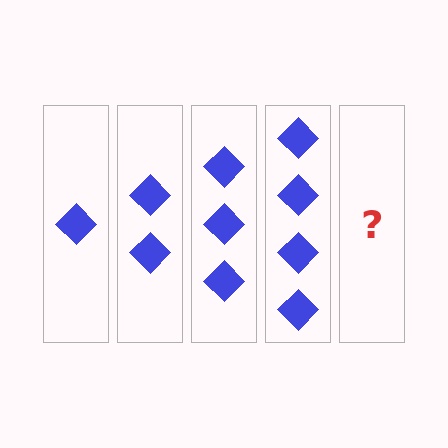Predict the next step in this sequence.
The next step is 5 diamonds.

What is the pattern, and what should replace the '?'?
The pattern is that each step adds one more diamond. The '?' should be 5 diamonds.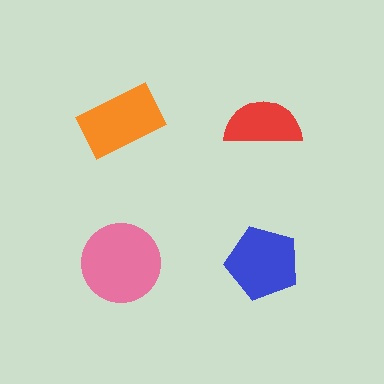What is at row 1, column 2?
A red semicircle.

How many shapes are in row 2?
2 shapes.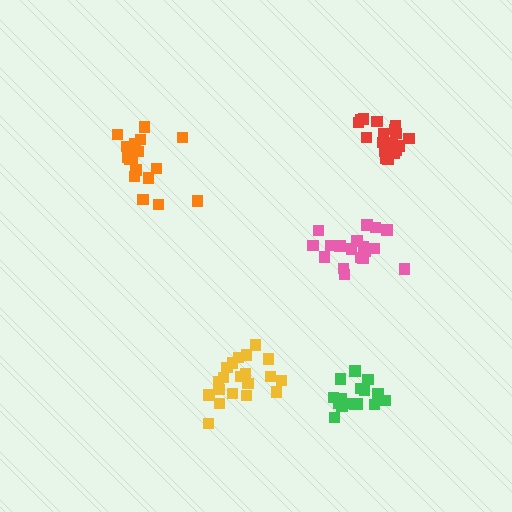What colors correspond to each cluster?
The clusters are colored: orange, yellow, pink, red, green.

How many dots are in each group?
Group 1: 17 dots, Group 2: 20 dots, Group 3: 18 dots, Group 4: 19 dots, Group 5: 16 dots (90 total).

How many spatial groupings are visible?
There are 5 spatial groupings.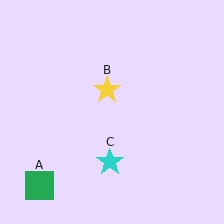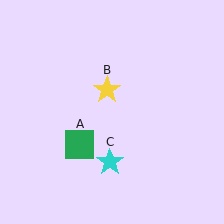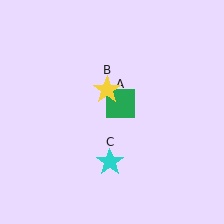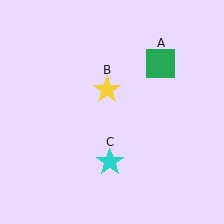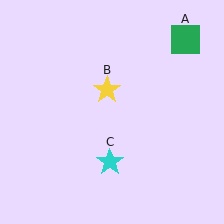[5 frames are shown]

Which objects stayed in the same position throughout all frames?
Yellow star (object B) and cyan star (object C) remained stationary.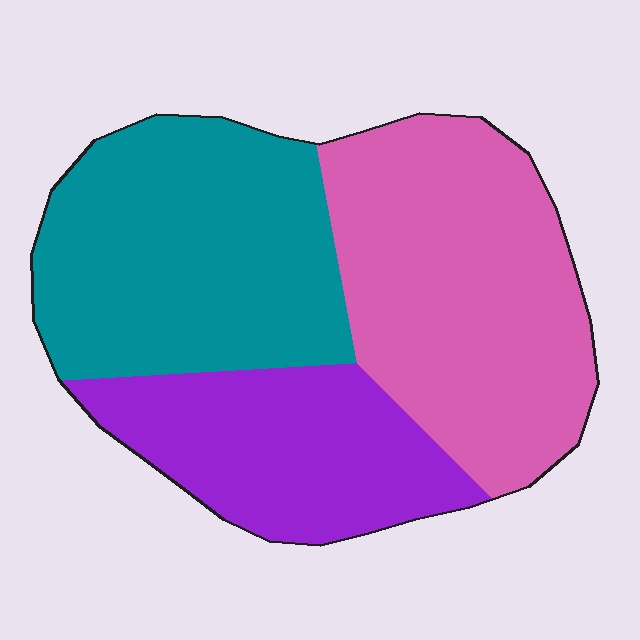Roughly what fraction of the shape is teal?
Teal covers around 35% of the shape.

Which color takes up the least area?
Purple, at roughly 25%.